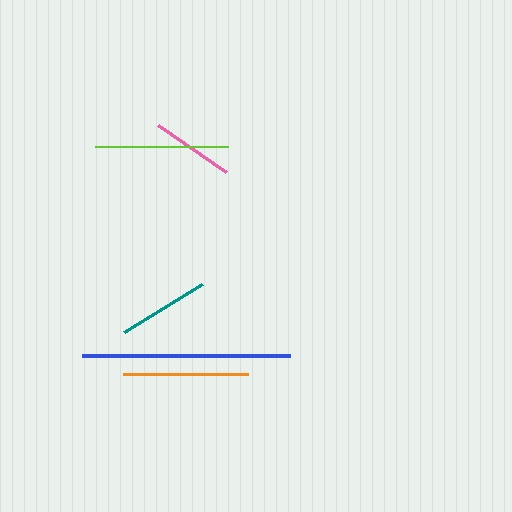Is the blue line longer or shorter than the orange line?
The blue line is longer than the orange line.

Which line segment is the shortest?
The pink line is the shortest at approximately 83 pixels.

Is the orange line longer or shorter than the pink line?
The orange line is longer than the pink line.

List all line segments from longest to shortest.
From longest to shortest: blue, lime, orange, teal, pink.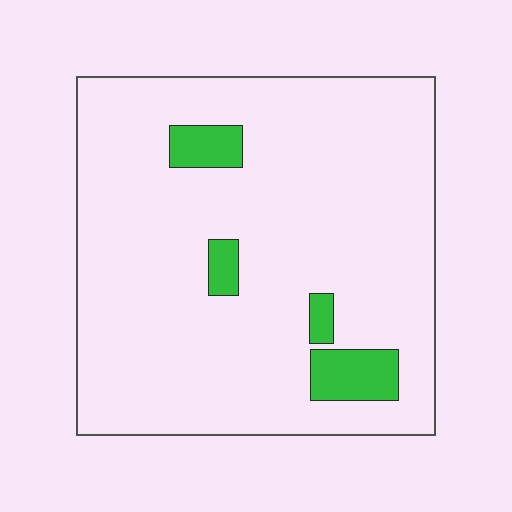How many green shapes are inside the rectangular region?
4.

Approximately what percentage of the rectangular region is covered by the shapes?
Approximately 10%.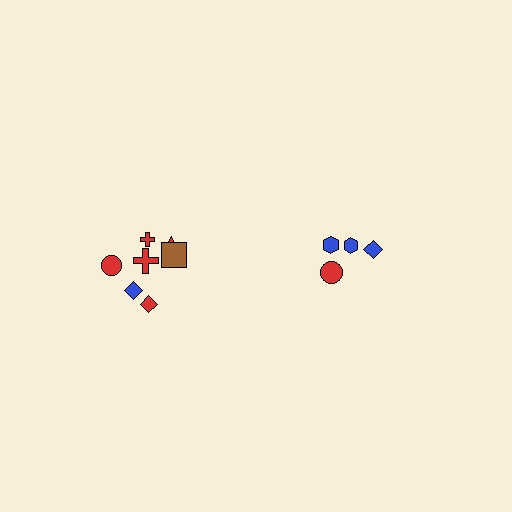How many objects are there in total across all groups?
There are 11 objects.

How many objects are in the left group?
There are 7 objects.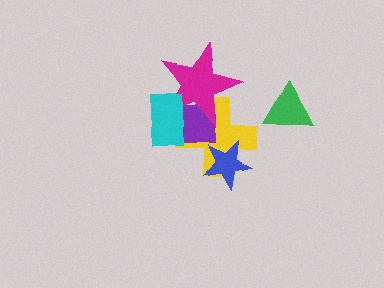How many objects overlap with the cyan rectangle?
3 objects overlap with the cyan rectangle.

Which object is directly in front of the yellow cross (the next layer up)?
The purple square is directly in front of the yellow cross.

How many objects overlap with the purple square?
3 objects overlap with the purple square.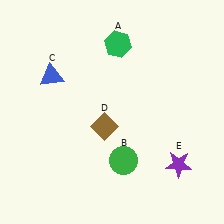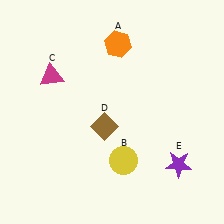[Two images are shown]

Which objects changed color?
A changed from green to orange. B changed from green to yellow. C changed from blue to magenta.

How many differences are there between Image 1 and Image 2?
There are 3 differences between the two images.